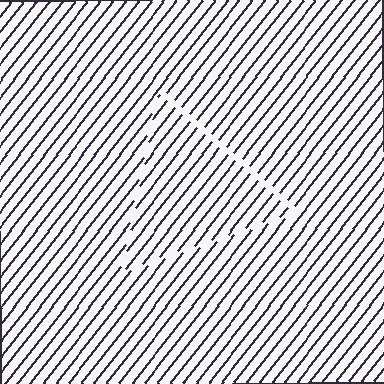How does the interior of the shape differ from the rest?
The interior of the shape contains the same grating, shifted by half a period — the contour is defined by the phase discontinuity where line-ends from the inner and outer gratings abut.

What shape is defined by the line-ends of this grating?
An illusory triangle. The interior of the shape contains the same grating, shifted by half a period — the contour is defined by the phase discontinuity where line-ends from the inner and outer gratings abut.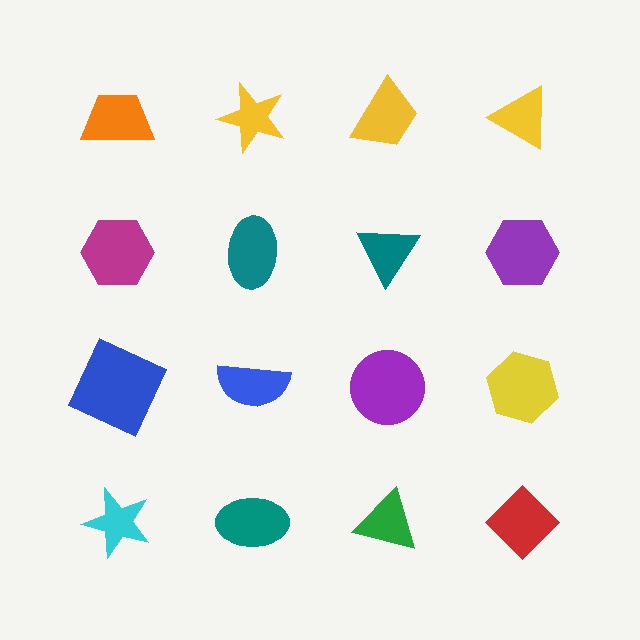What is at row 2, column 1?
A magenta hexagon.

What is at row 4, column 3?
A green triangle.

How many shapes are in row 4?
4 shapes.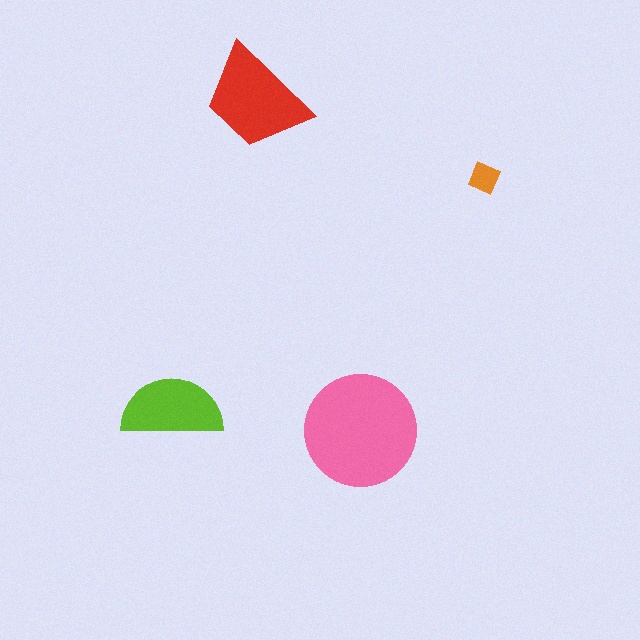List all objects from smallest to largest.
The orange diamond, the lime semicircle, the red trapezoid, the pink circle.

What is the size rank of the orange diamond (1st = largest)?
4th.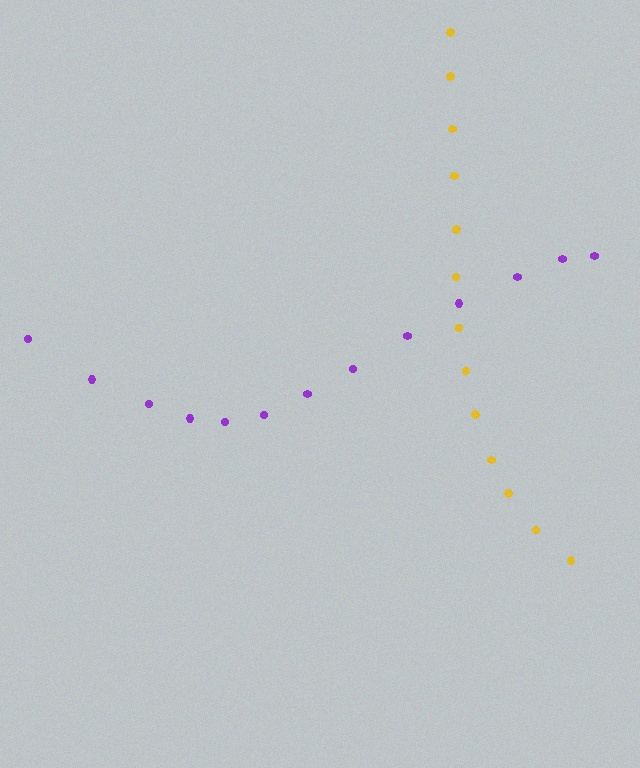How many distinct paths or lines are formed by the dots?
There are 2 distinct paths.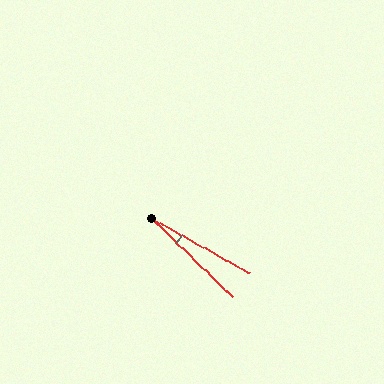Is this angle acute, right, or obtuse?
It is acute.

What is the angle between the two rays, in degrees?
Approximately 15 degrees.